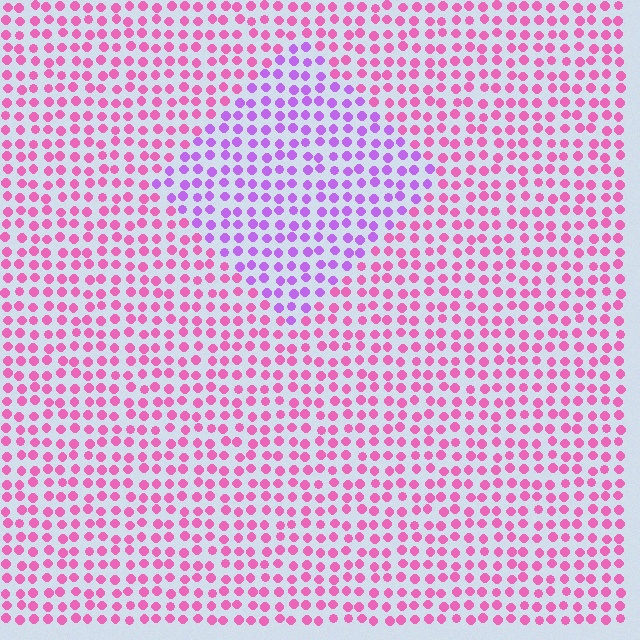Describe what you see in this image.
The image is filled with small pink elements in a uniform arrangement. A diamond-shaped region is visible where the elements are tinted to a slightly different hue, forming a subtle color boundary.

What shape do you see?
I see a diamond.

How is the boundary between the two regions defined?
The boundary is defined purely by a slight shift in hue (about 43 degrees). Spacing, size, and orientation are identical on both sides.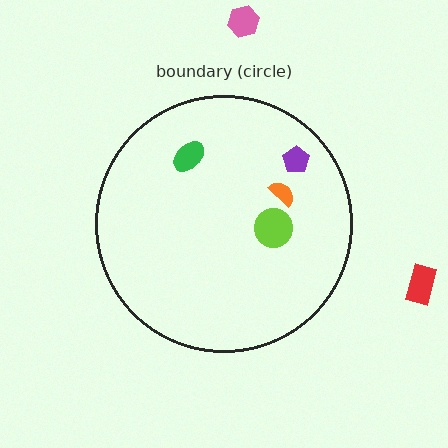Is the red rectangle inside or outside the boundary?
Outside.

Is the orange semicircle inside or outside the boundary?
Inside.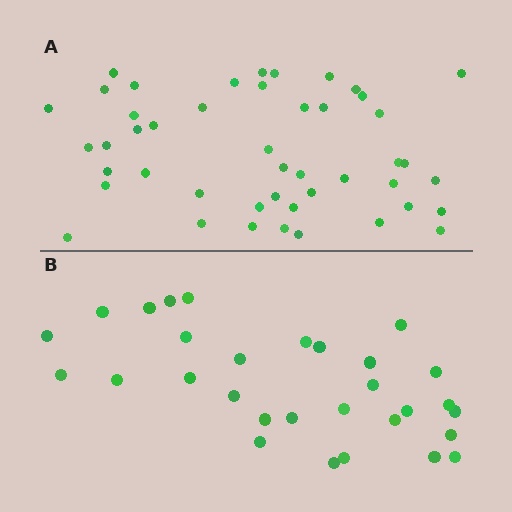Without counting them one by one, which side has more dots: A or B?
Region A (the top region) has more dots.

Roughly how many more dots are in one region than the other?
Region A has approximately 15 more dots than region B.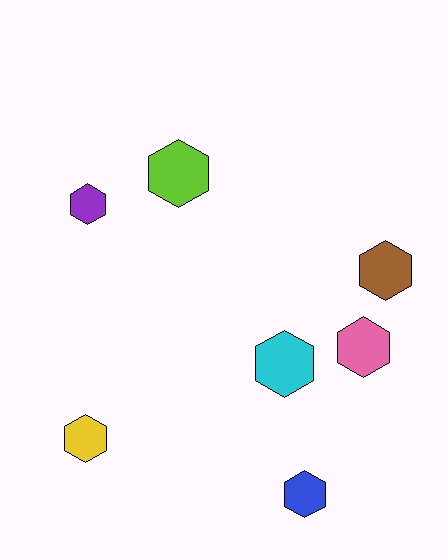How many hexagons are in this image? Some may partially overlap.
There are 7 hexagons.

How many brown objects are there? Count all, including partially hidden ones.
There is 1 brown object.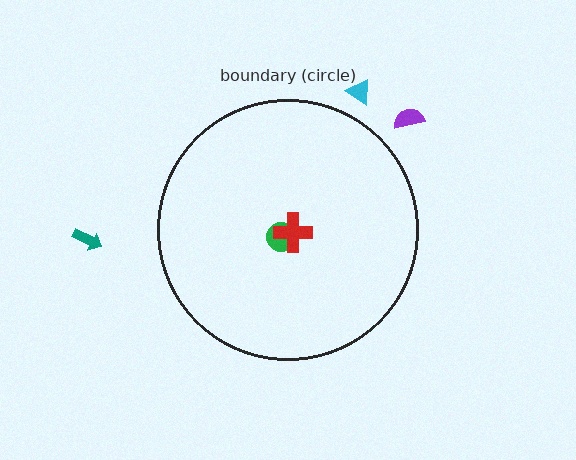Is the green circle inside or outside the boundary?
Inside.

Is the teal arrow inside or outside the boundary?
Outside.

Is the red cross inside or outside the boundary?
Inside.